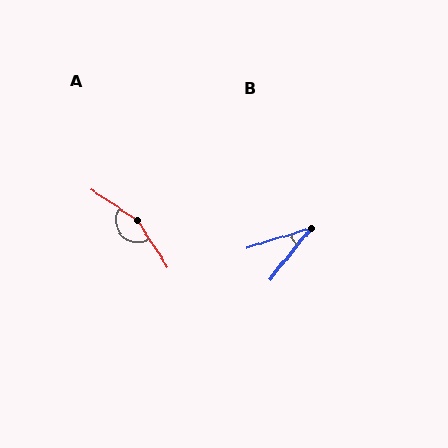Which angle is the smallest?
B, at approximately 34 degrees.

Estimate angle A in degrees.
Approximately 157 degrees.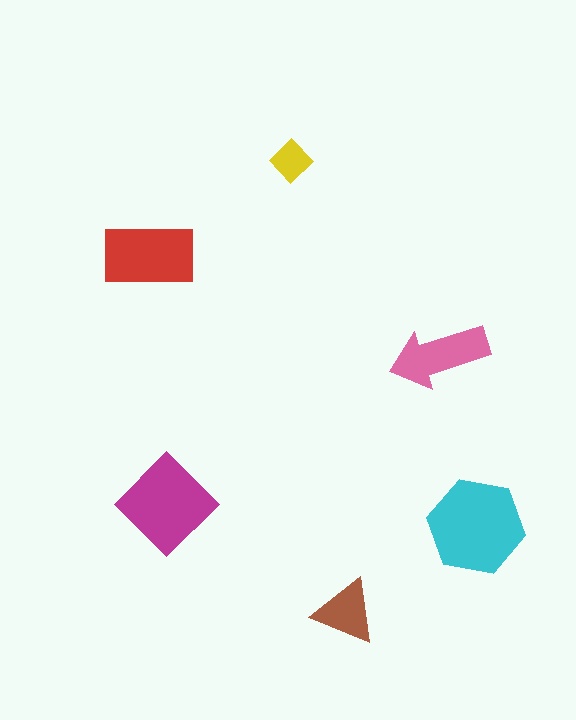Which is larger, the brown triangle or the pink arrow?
The pink arrow.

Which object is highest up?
The yellow diamond is topmost.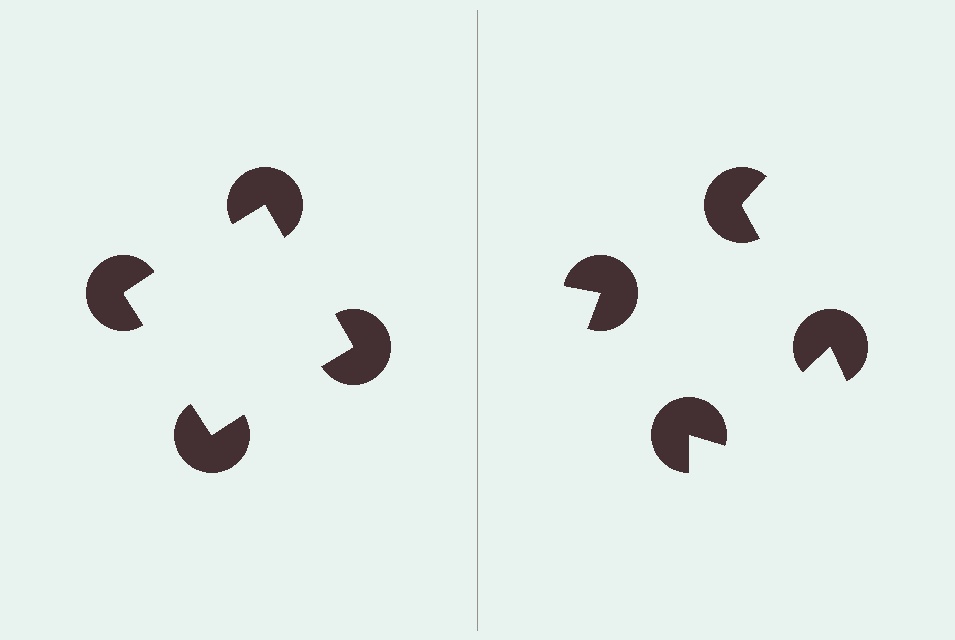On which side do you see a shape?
An illusory square appears on the left side. On the right side the wedge cuts are rotated, so no coherent shape forms.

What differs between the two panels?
The pac-man discs are positioned identically on both sides; only the wedge orientations differ. On the left they align to a square; on the right they are misaligned.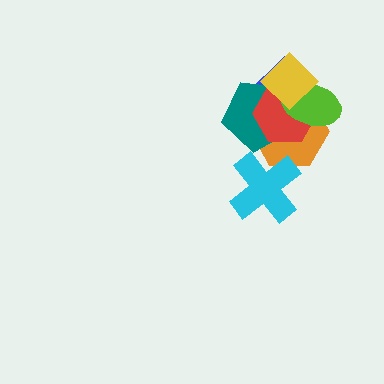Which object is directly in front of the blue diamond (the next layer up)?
The orange hexagon is directly in front of the blue diamond.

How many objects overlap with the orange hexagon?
6 objects overlap with the orange hexagon.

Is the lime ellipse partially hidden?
Yes, it is partially covered by another shape.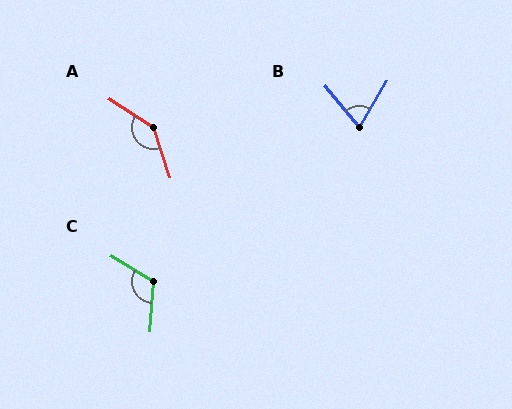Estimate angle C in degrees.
Approximately 118 degrees.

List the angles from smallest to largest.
B (70°), C (118°), A (142°).